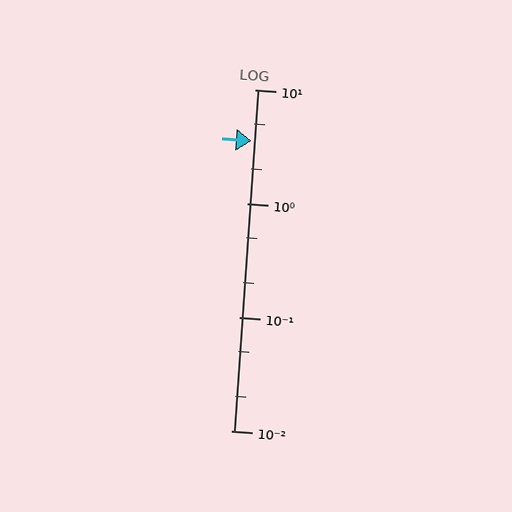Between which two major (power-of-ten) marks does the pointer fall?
The pointer is between 1 and 10.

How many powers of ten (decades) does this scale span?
The scale spans 3 decades, from 0.01 to 10.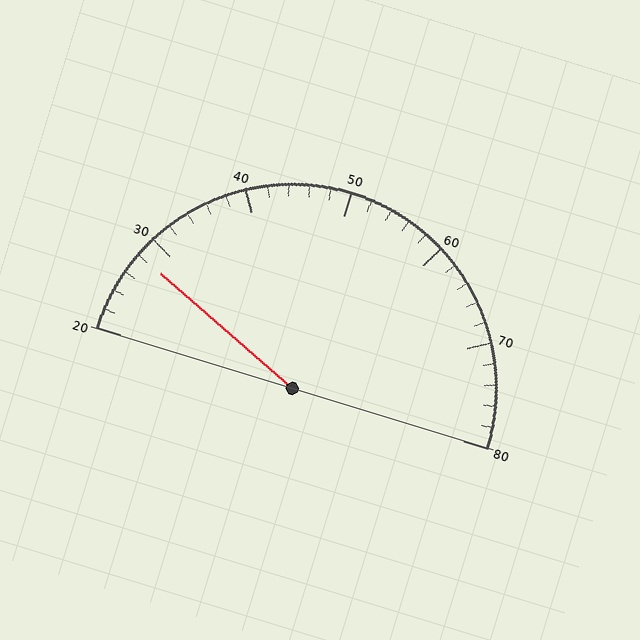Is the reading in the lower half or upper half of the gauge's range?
The reading is in the lower half of the range (20 to 80).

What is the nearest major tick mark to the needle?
The nearest major tick mark is 30.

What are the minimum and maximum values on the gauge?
The gauge ranges from 20 to 80.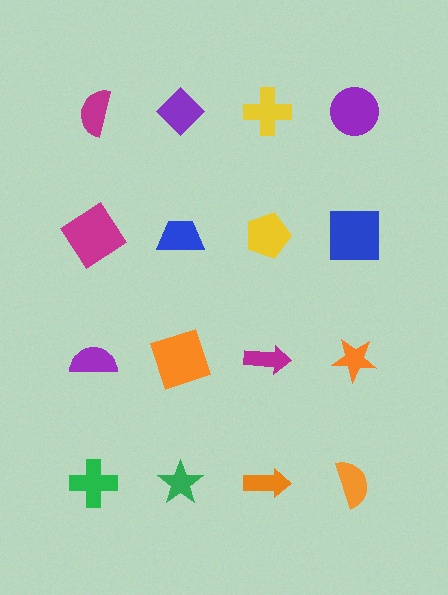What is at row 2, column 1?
A magenta diamond.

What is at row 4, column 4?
An orange semicircle.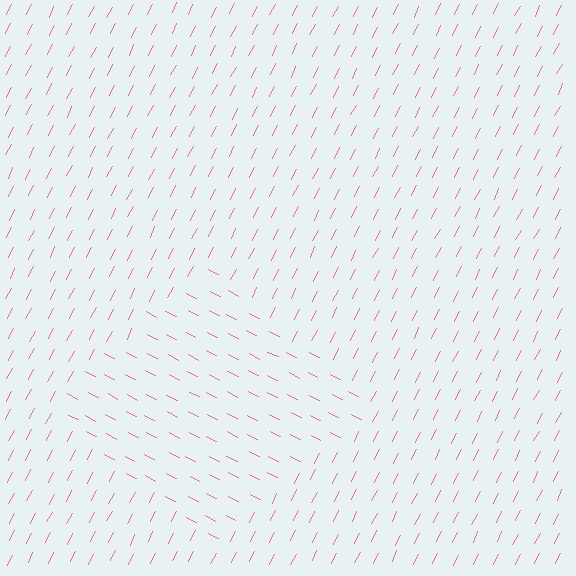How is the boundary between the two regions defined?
The boundary is defined purely by a change in line orientation (approximately 89 degrees difference). All lines are the same color and thickness.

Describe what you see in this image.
The image is filled with small pink line segments. A diamond region in the image has lines oriented differently from the surrounding lines, creating a visible texture boundary.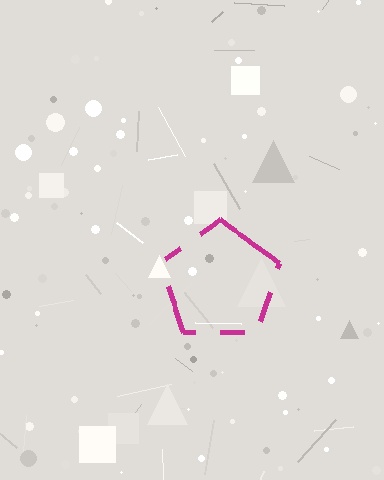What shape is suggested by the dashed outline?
The dashed outline suggests a pentagon.